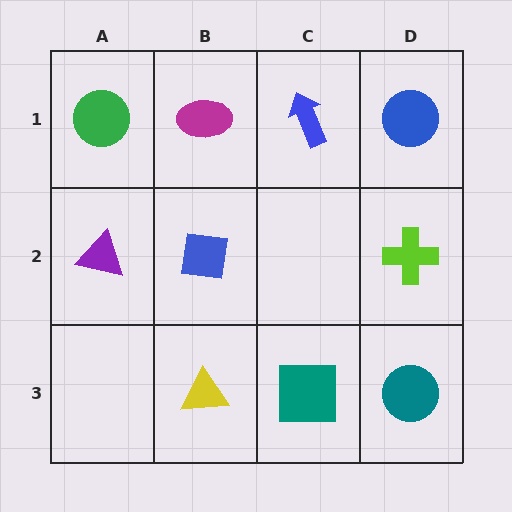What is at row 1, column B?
A magenta ellipse.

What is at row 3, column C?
A teal square.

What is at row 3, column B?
A yellow triangle.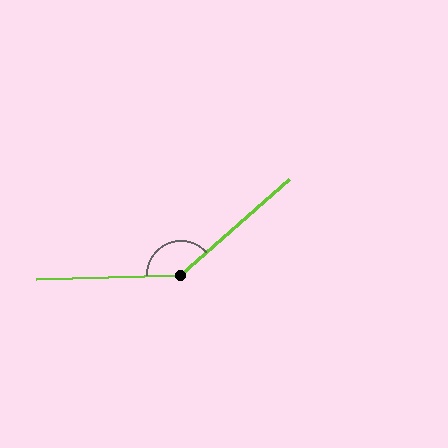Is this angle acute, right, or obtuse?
It is obtuse.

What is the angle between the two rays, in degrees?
Approximately 140 degrees.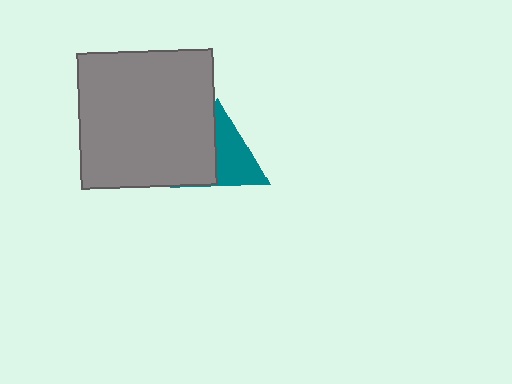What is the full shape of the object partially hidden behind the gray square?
The partially hidden object is a teal triangle.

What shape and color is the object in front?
The object in front is a gray square.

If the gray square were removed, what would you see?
You would see the complete teal triangle.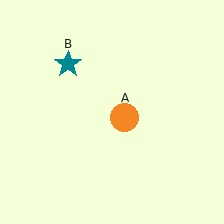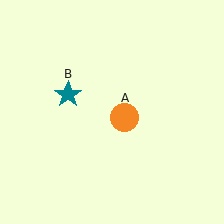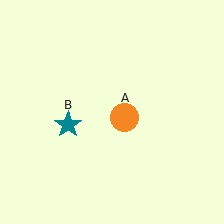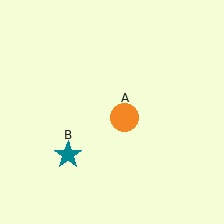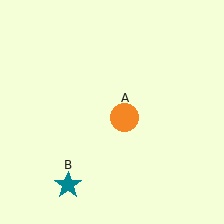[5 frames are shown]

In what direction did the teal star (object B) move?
The teal star (object B) moved down.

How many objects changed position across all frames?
1 object changed position: teal star (object B).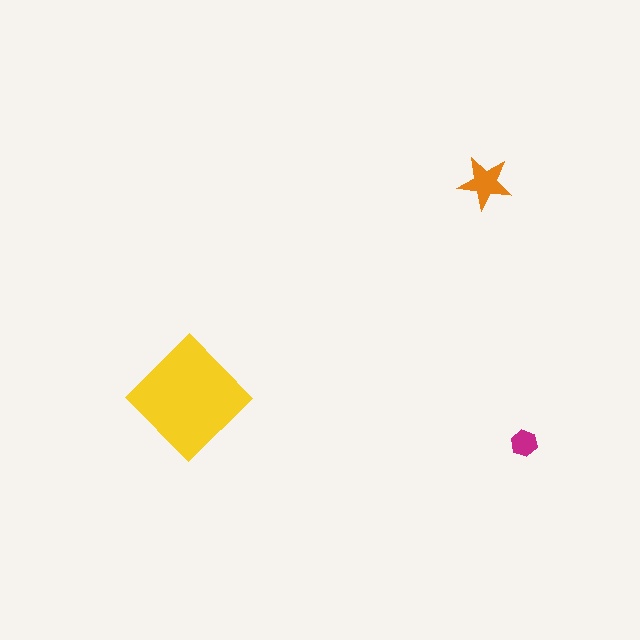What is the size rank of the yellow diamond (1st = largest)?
1st.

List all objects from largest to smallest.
The yellow diamond, the orange star, the magenta hexagon.